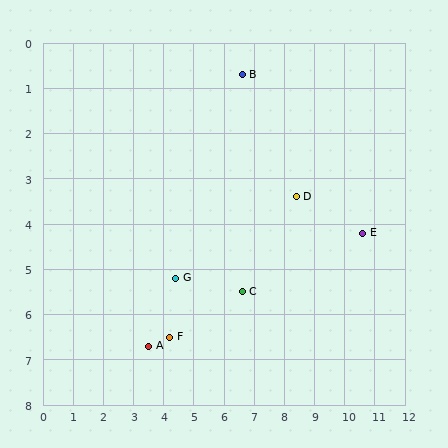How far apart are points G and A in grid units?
Points G and A are about 1.7 grid units apart.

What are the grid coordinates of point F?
Point F is at approximately (4.2, 6.5).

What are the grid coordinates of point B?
Point B is at approximately (6.6, 0.7).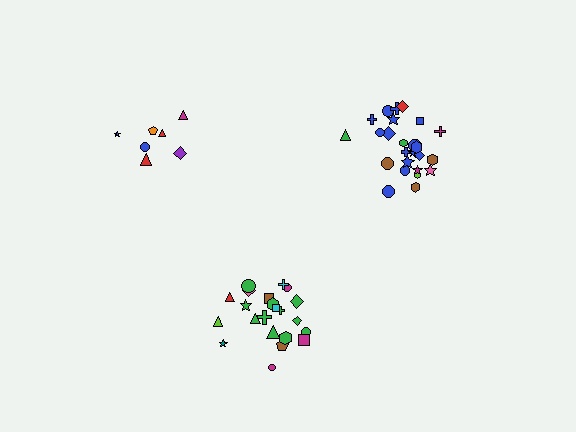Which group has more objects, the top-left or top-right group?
The top-right group.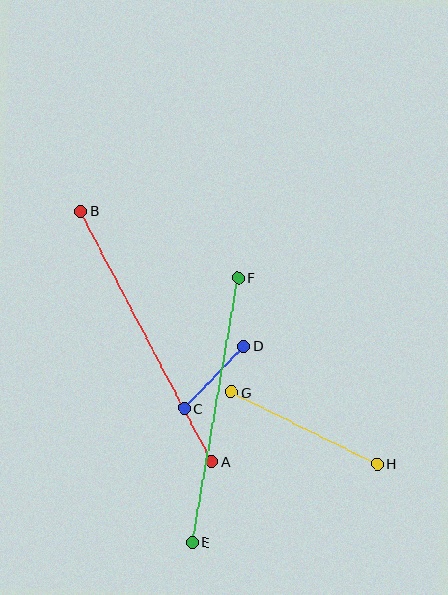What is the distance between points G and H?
The distance is approximately 162 pixels.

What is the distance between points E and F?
The distance is approximately 268 pixels.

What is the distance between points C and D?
The distance is approximately 86 pixels.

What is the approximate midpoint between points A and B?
The midpoint is at approximately (146, 336) pixels.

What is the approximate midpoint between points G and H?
The midpoint is at approximately (304, 428) pixels.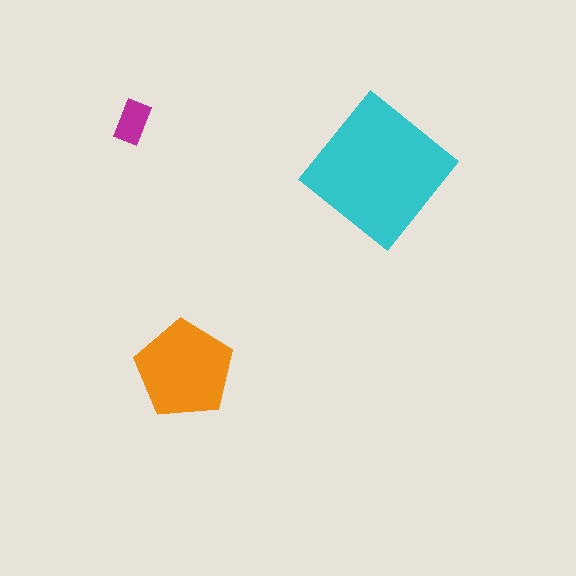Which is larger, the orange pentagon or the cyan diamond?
The cyan diamond.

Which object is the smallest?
The magenta rectangle.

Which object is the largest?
The cyan diamond.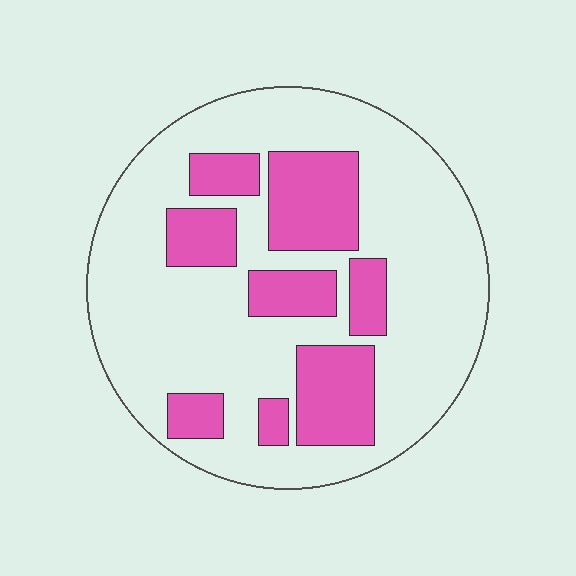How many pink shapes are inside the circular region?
8.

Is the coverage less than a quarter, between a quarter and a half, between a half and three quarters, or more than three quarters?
Between a quarter and a half.